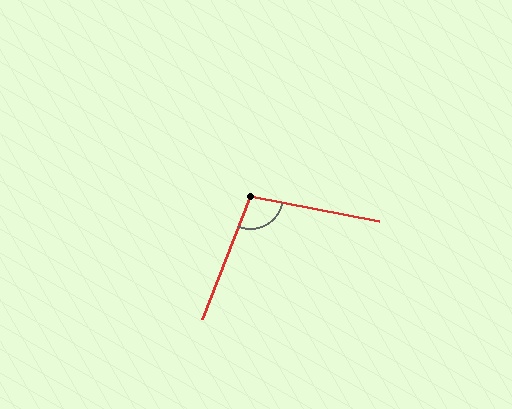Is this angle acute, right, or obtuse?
It is obtuse.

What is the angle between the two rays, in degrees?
Approximately 100 degrees.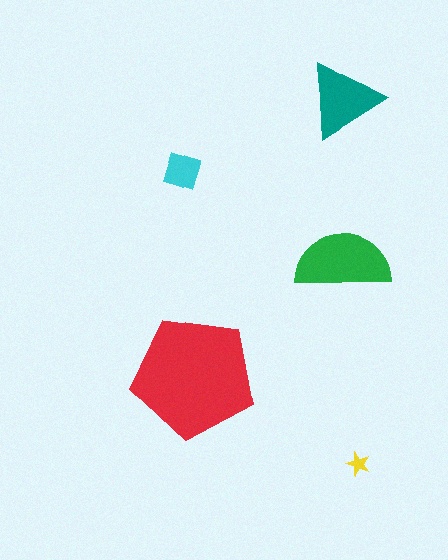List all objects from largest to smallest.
The red pentagon, the green semicircle, the teal triangle, the cyan diamond, the yellow star.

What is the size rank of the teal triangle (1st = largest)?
3rd.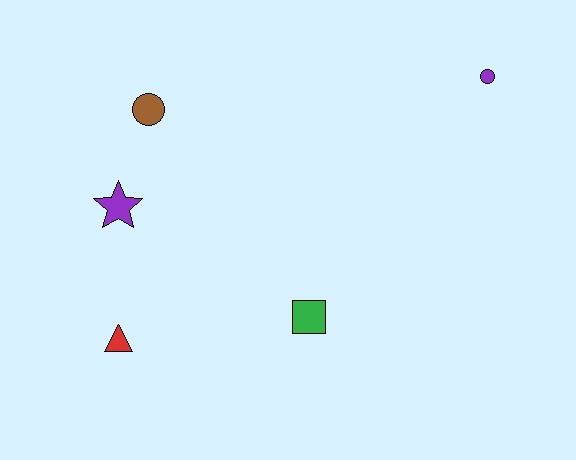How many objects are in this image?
There are 5 objects.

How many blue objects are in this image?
There are no blue objects.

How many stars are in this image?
There is 1 star.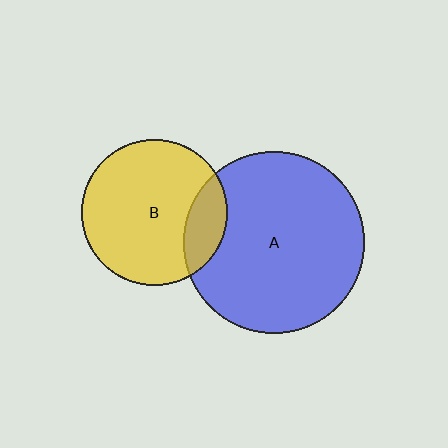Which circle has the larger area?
Circle A (blue).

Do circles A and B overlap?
Yes.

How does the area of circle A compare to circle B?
Approximately 1.5 times.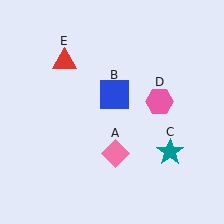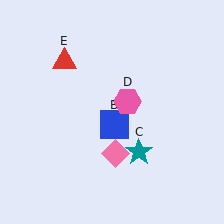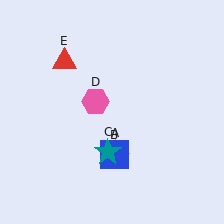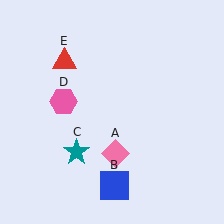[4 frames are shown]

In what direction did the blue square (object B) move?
The blue square (object B) moved down.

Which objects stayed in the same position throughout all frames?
Pink diamond (object A) and red triangle (object E) remained stationary.